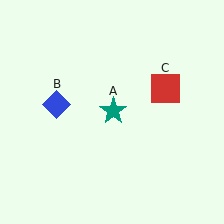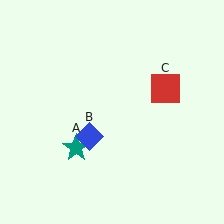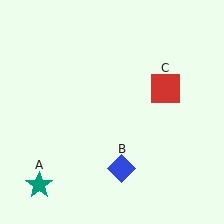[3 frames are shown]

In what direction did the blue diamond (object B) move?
The blue diamond (object B) moved down and to the right.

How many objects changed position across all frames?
2 objects changed position: teal star (object A), blue diamond (object B).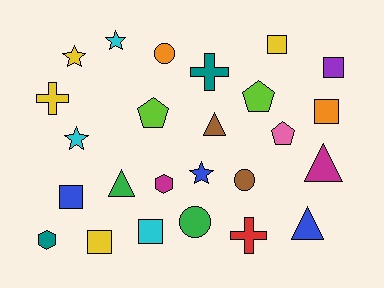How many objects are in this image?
There are 25 objects.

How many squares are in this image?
There are 6 squares.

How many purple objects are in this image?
There is 1 purple object.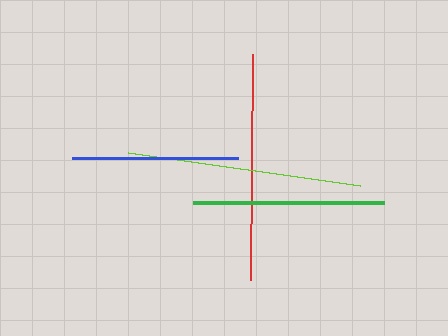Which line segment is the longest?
The lime line is the longest at approximately 234 pixels.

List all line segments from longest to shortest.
From longest to shortest: lime, red, green, blue.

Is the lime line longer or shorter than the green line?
The lime line is longer than the green line.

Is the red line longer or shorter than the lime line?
The lime line is longer than the red line.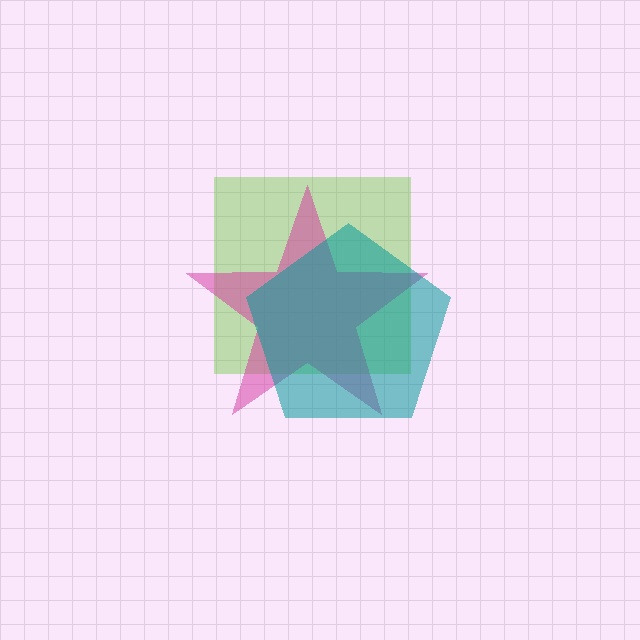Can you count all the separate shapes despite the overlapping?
Yes, there are 3 separate shapes.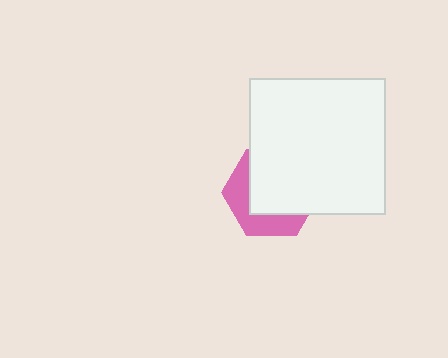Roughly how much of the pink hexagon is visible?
A small part of it is visible (roughly 37%).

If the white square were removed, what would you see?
You would see the complete pink hexagon.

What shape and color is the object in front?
The object in front is a white square.